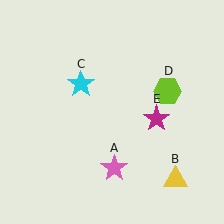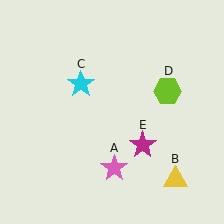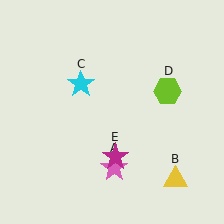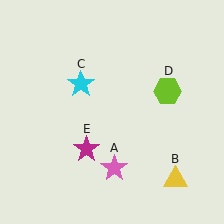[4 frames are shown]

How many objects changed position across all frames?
1 object changed position: magenta star (object E).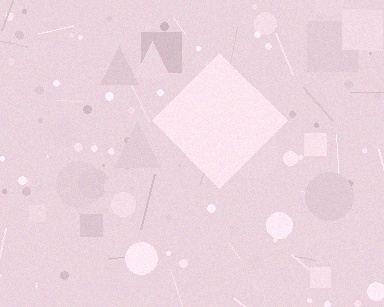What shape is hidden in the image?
A diamond is hidden in the image.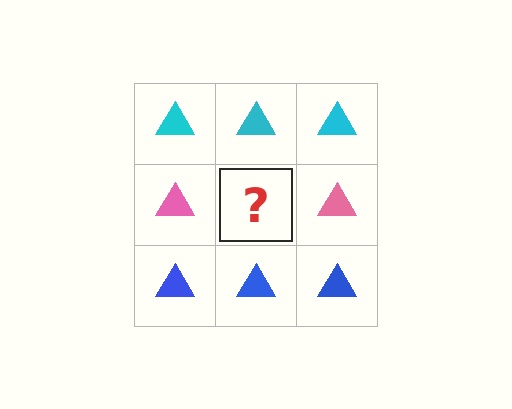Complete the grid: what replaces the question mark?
The question mark should be replaced with a pink triangle.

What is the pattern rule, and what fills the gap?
The rule is that each row has a consistent color. The gap should be filled with a pink triangle.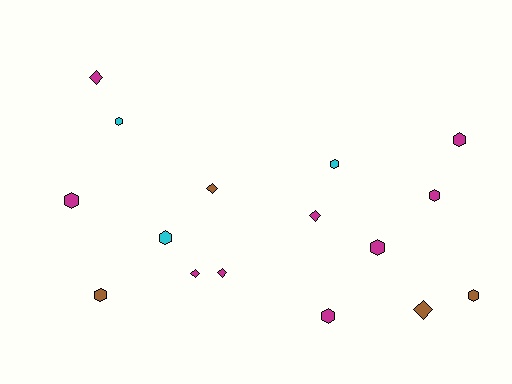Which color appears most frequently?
Magenta, with 9 objects.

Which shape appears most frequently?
Hexagon, with 10 objects.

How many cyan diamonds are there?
There are no cyan diamonds.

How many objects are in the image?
There are 16 objects.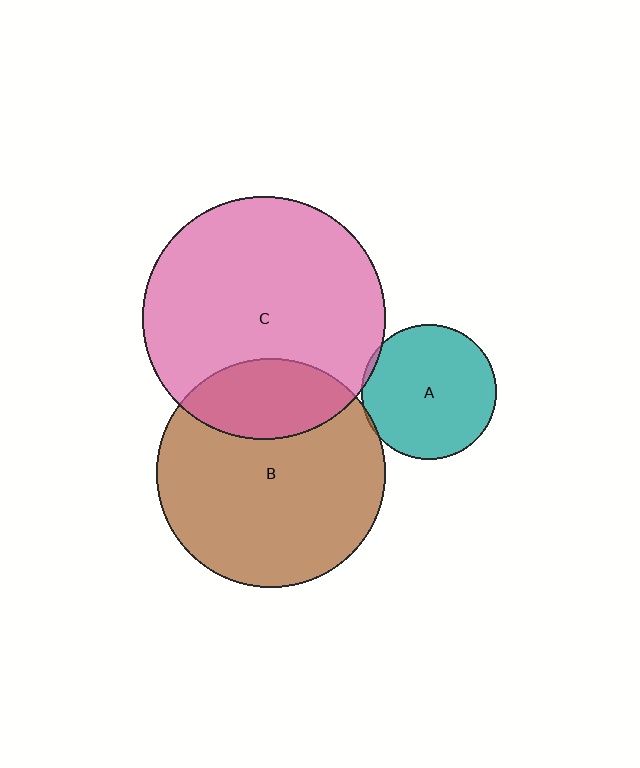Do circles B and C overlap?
Yes.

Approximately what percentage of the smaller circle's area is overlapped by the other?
Approximately 25%.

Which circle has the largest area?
Circle C (pink).